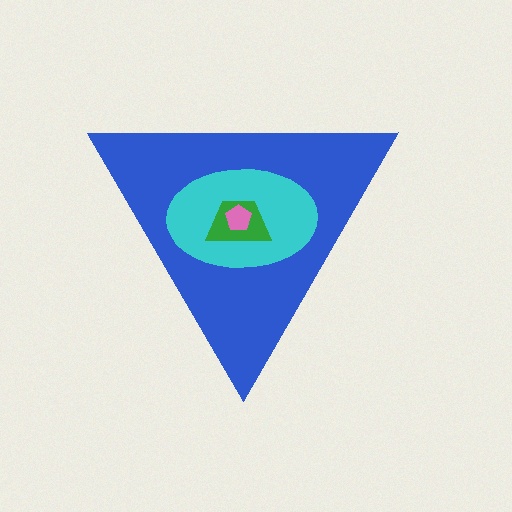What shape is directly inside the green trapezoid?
The pink pentagon.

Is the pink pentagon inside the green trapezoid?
Yes.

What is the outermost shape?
The blue triangle.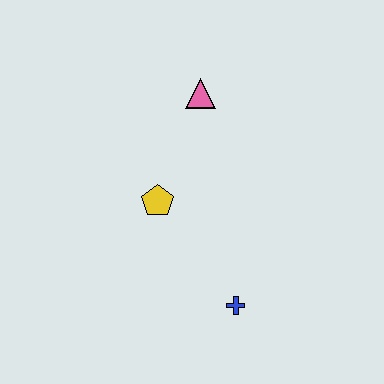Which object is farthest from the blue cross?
The pink triangle is farthest from the blue cross.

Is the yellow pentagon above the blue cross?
Yes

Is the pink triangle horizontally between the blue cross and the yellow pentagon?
Yes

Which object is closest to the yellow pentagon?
The pink triangle is closest to the yellow pentagon.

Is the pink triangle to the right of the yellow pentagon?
Yes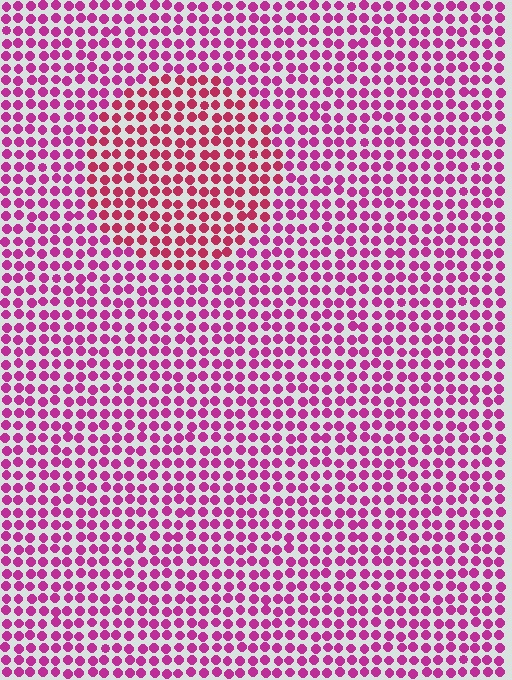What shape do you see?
I see a circle.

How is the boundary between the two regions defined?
The boundary is defined purely by a slight shift in hue (about 25 degrees). Spacing, size, and orientation are identical on both sides.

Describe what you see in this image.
The image is filled with small magenta elements in a uniform arrangement. A circle-shaped region is visible where the elements are tinted to a slightly different hue, forming a subtle color boundary.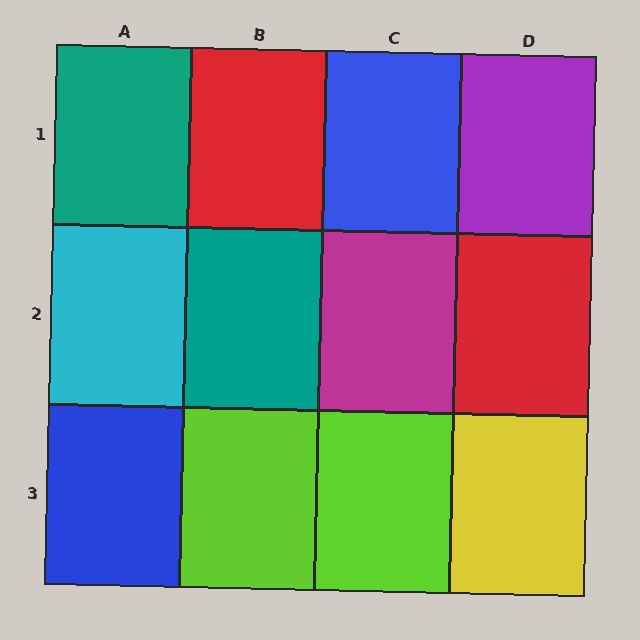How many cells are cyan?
1 cell is cyan.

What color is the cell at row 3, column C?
Lime.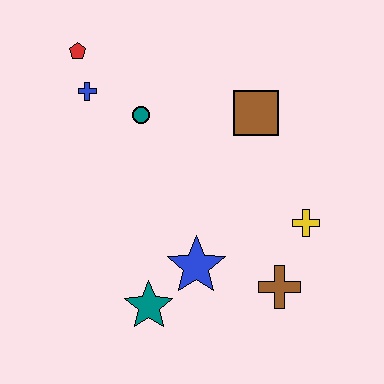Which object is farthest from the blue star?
The red pentagon is farthest from the blue star.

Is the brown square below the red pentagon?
Yes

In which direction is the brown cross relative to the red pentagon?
The brown cross is below the red pentagon.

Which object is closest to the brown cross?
The yellow cross is closest to the brown cross.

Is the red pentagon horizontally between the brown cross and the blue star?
No